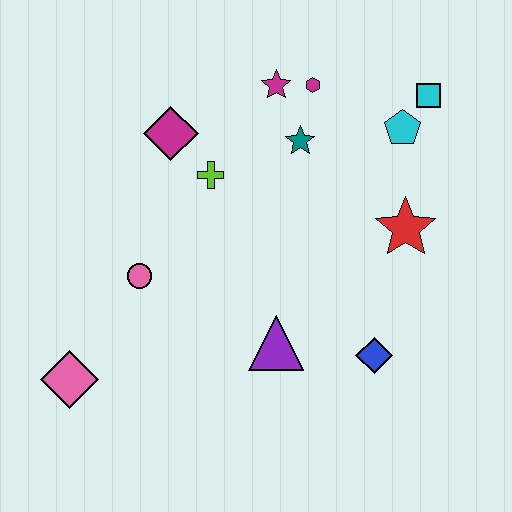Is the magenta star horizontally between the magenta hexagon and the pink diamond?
Yes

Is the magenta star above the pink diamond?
Yes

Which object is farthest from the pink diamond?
The cyan square is farthest from the pink diamond.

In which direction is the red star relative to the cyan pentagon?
The red star is below the cyan pentagon.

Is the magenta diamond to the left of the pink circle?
No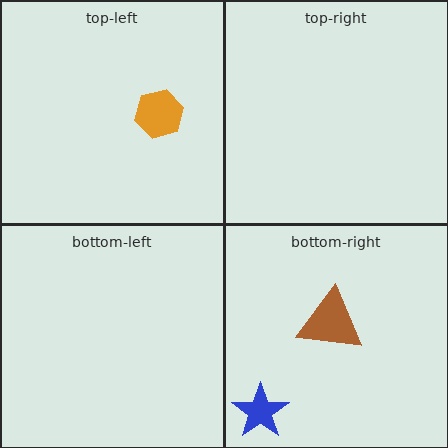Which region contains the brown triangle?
The bottom-right region.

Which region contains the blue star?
The bottom-right region.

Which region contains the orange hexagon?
The top-left region.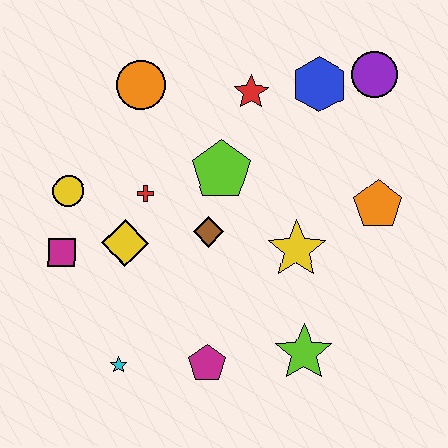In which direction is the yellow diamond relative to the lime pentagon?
The yellow diamond is to the left of the lime pentagon.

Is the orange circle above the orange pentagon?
Yes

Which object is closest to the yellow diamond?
The red cross is closest to the yellow diamond.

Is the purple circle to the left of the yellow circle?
No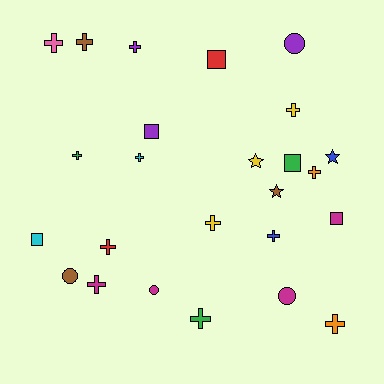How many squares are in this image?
There are 5 squares.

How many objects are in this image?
There are 25 objects.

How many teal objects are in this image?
There are no teal objects.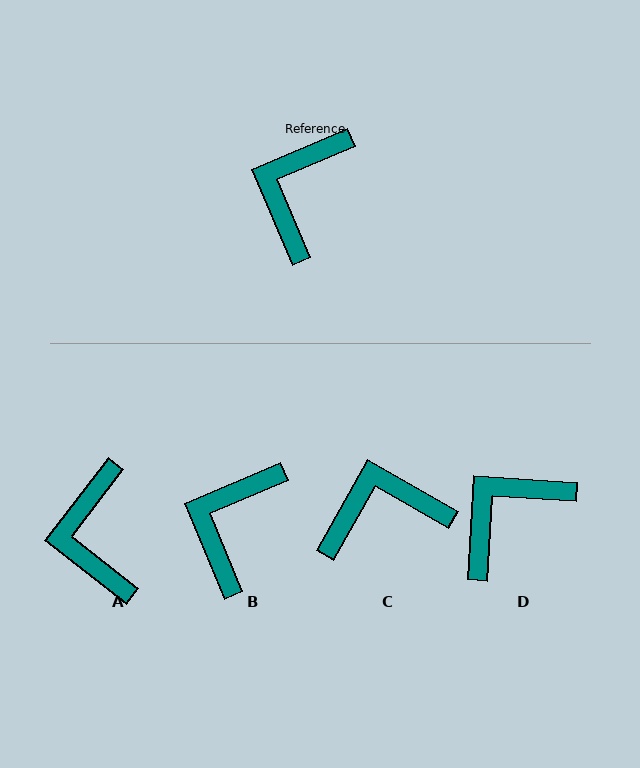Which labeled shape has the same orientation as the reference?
B.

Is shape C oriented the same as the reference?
No, it is off by about 52 degrees.